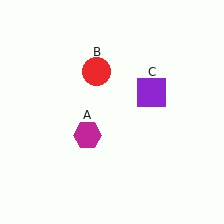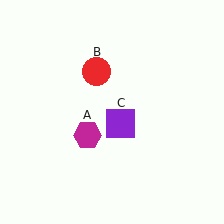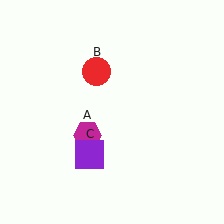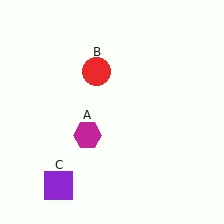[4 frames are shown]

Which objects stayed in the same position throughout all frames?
Magenta hexagon (object A) and red circle (object B) remained stationary.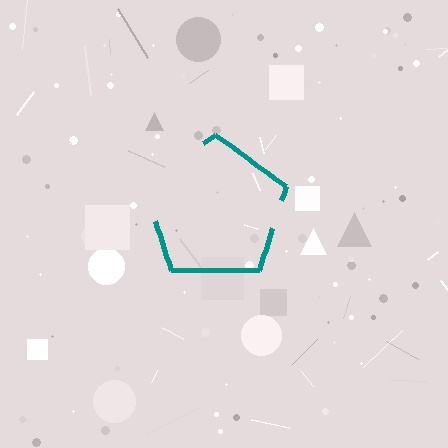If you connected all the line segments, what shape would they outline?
They would outline a pentagon.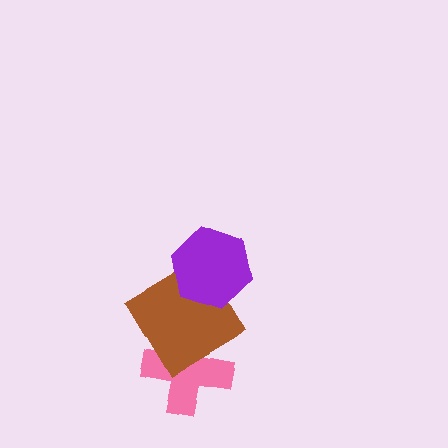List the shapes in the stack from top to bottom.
From top to bottom: the purple hexagon, the brown diamond, the pink cross.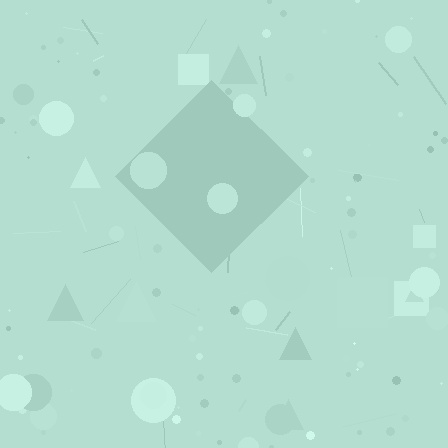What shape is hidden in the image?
A diamond is hidden in the image.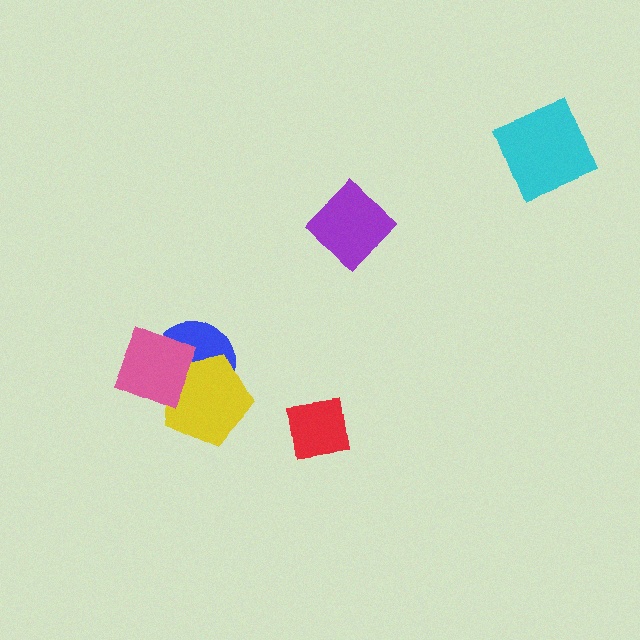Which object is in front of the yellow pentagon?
The pink square is in front of the yellow pentagon.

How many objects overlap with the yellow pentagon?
2 objects overlap with the yellow pentagon.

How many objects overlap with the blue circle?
2 objects overlap with the blue circle.